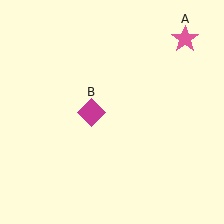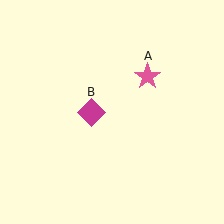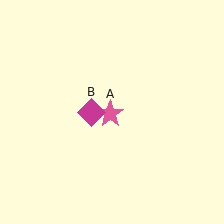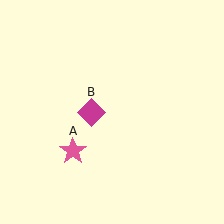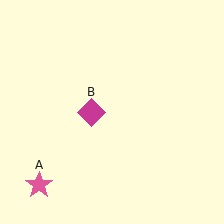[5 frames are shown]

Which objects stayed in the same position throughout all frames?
Magenta diamond (object B) remained stationary.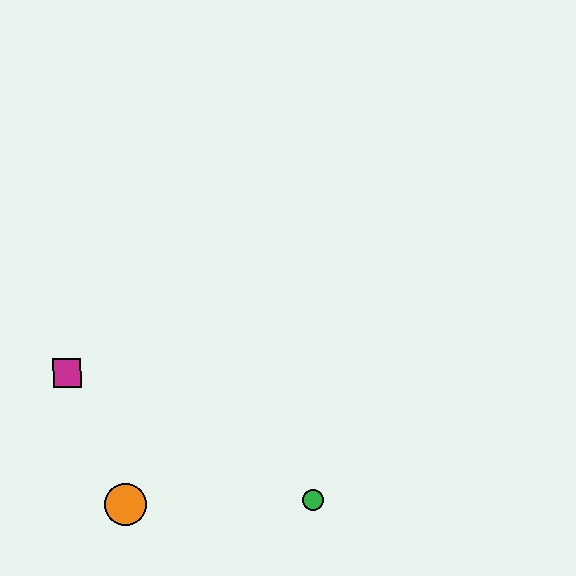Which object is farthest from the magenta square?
The green circle is farthest from the magenta square.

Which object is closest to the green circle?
The orange circle is closest to the green circle.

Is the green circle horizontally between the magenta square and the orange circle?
No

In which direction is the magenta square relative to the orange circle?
The magenta square is above the orange circle.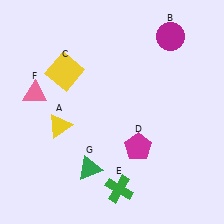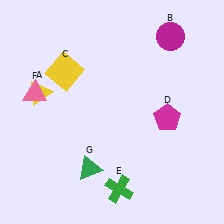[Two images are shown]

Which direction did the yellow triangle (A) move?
The yellow triangle (A) moved up.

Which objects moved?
The objects that moved are: the yellow triangle (A), the magenta pentagon (D).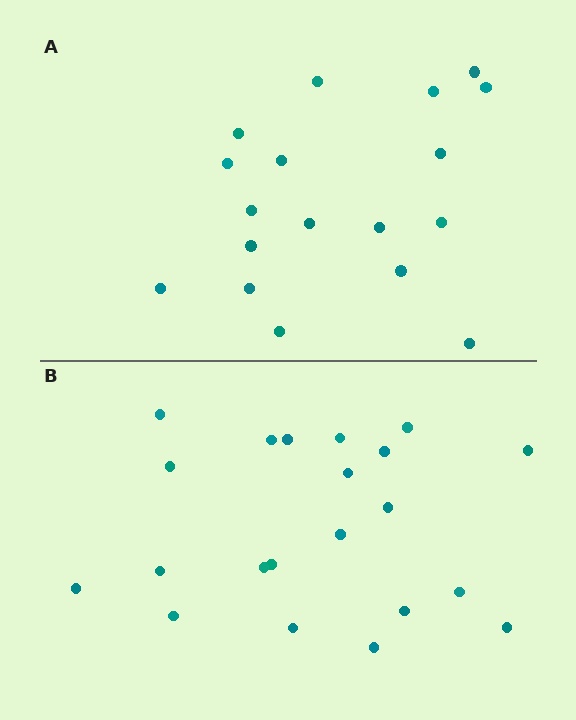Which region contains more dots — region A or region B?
Region B (the bottom region) has more dots.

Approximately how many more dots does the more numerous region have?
Region B has just a few more — roughly 2 or 3 more dots than region A.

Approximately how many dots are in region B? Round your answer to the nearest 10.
About 20 dots. (The exact count is 21, which rounds to 20.)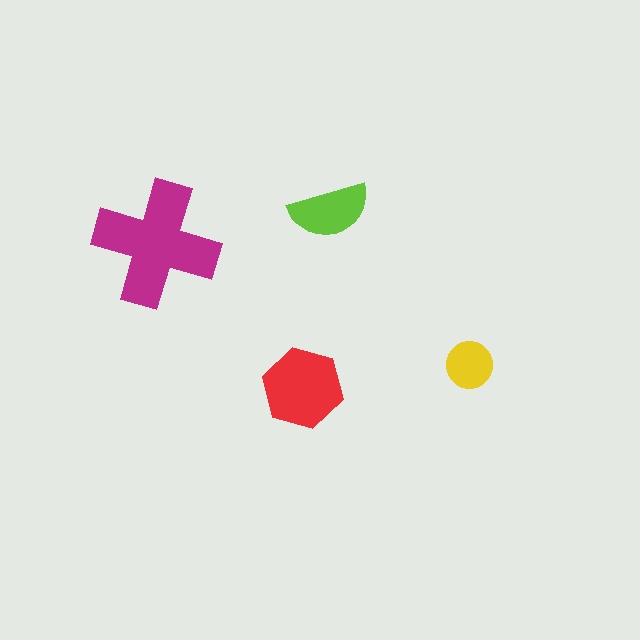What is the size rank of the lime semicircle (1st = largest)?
3rd.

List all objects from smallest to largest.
The yellow circle, the lime semicircle, the red hexagon, the magenta cross.